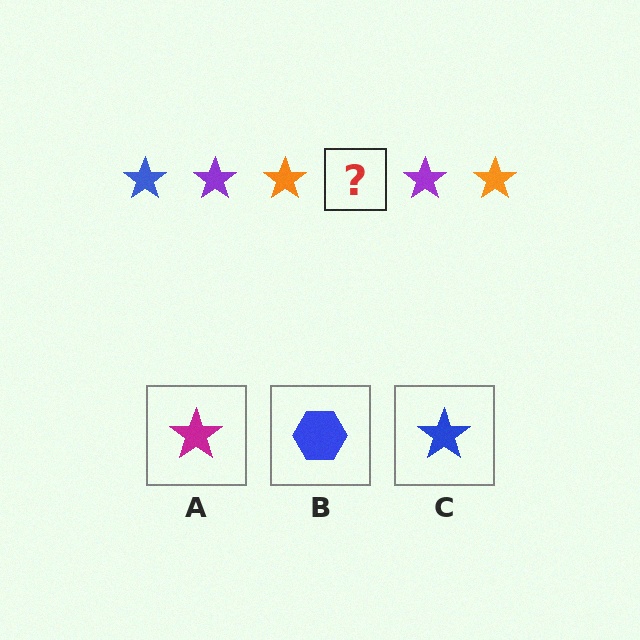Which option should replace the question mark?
Option C.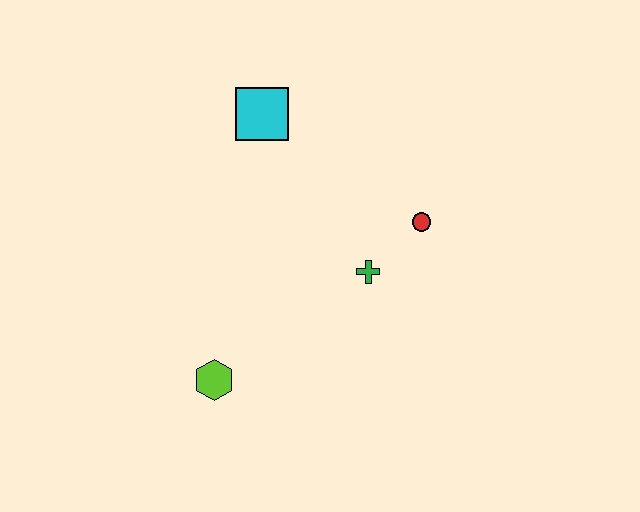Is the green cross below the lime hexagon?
No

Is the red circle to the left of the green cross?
No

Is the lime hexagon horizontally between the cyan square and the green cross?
No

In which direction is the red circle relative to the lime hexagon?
The red circle is to the right of the lime hexagon.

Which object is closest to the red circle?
The green cross is closest to the red circle.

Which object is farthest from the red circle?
The lime hexagon is farthest from the red circle.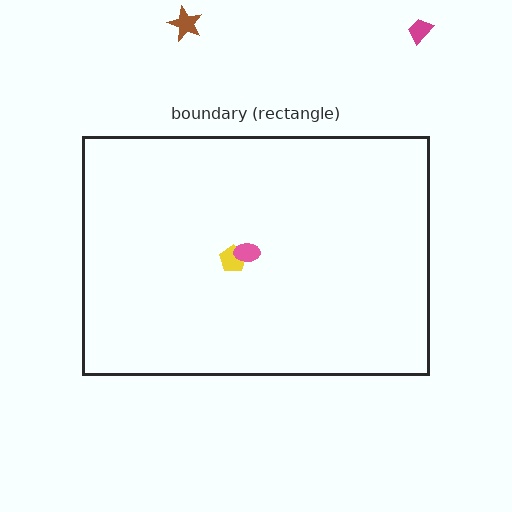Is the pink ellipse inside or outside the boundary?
Inside.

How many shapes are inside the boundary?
2 inside, 2 outside.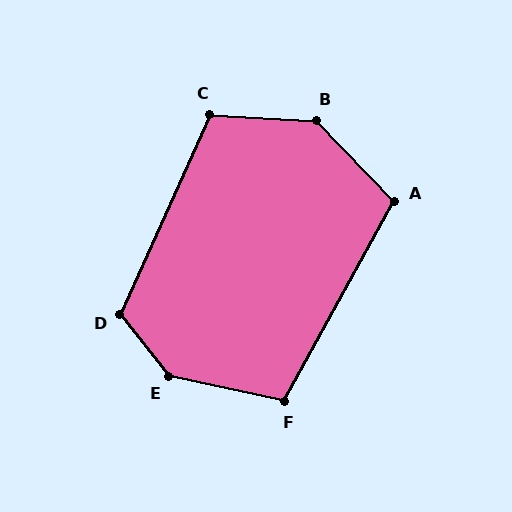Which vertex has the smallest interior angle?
F, at approximately 106 degrees.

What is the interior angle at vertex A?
Approximately 108 degrees (obtuse).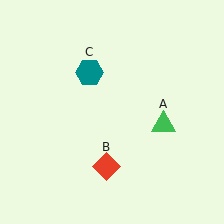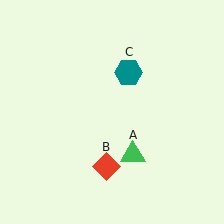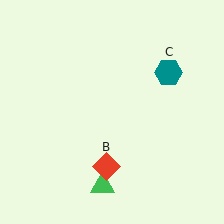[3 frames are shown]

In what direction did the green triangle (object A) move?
The green triangle (object A) moved down and to the left.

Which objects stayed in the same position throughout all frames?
Red diamond (object B) remained stationary.